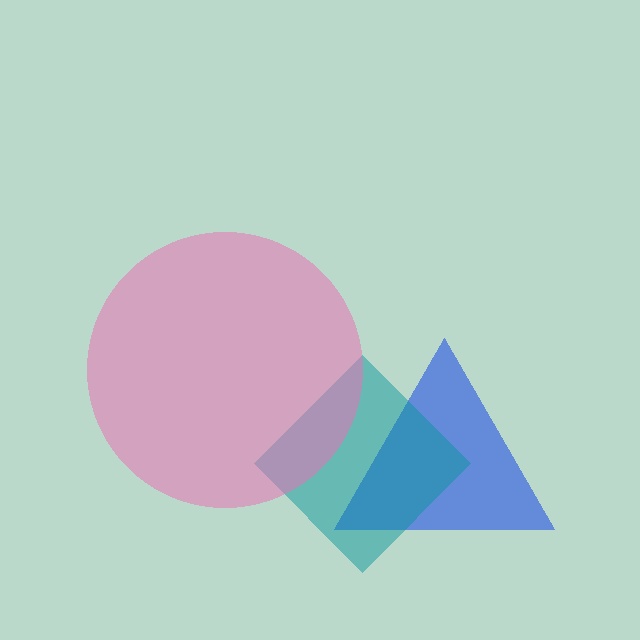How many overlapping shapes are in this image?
There are 3 overlapping shapes in the image.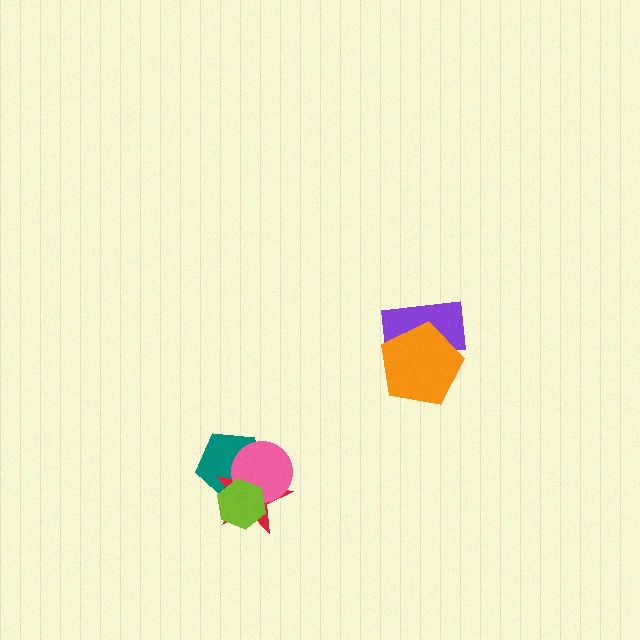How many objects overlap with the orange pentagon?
1 object overlaps with the orange pentagon.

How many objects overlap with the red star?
3 objects overlap with the red star.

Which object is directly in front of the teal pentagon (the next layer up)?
The red star is directly in front of the teal pentagon.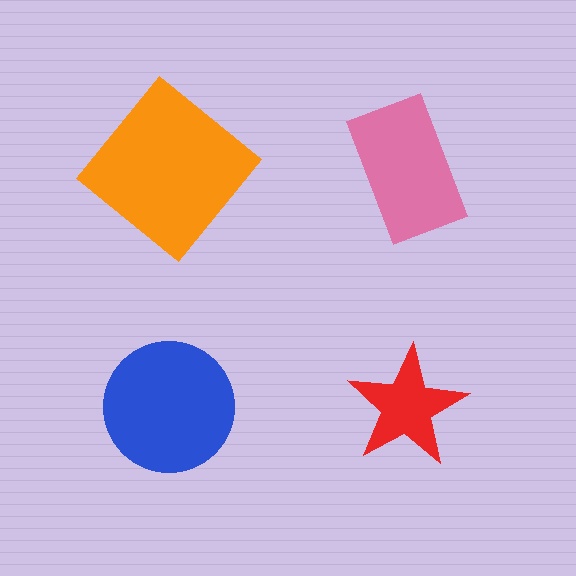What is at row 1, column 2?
A pink rectangle.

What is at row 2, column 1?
A blue circle.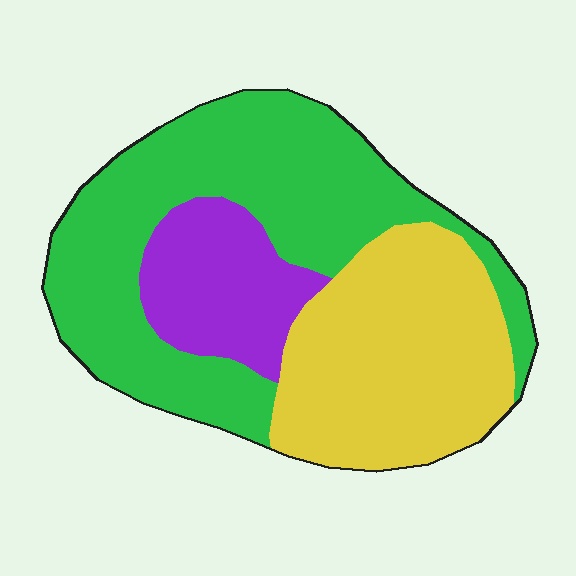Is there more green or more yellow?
Green.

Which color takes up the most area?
Green, at roughly 50%.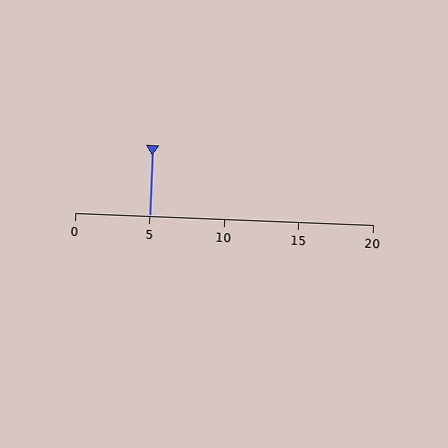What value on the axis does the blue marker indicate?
The marker indicates approximately 5.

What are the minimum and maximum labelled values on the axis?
The axis runs from 0 to 20.